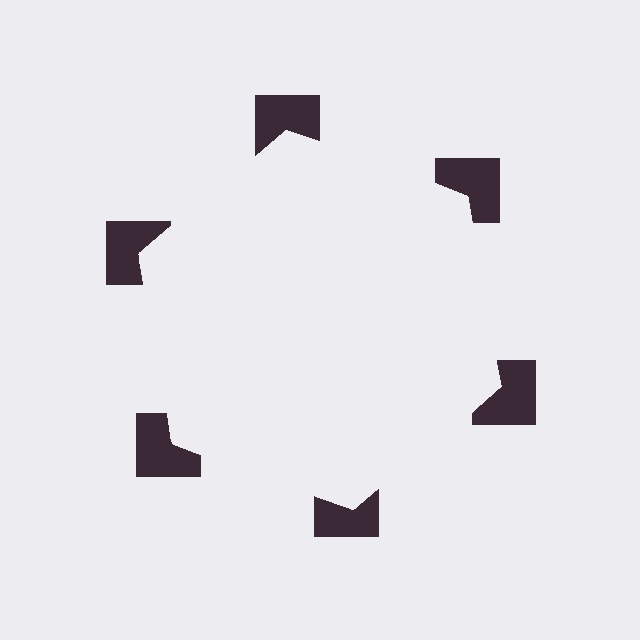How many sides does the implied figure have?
6 sides.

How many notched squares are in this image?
There are 6 — one at each vertex of the illusory hexagon.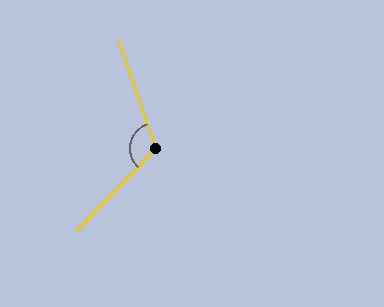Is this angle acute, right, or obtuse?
It is obtuse.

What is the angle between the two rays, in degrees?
Approximately 118 degrees.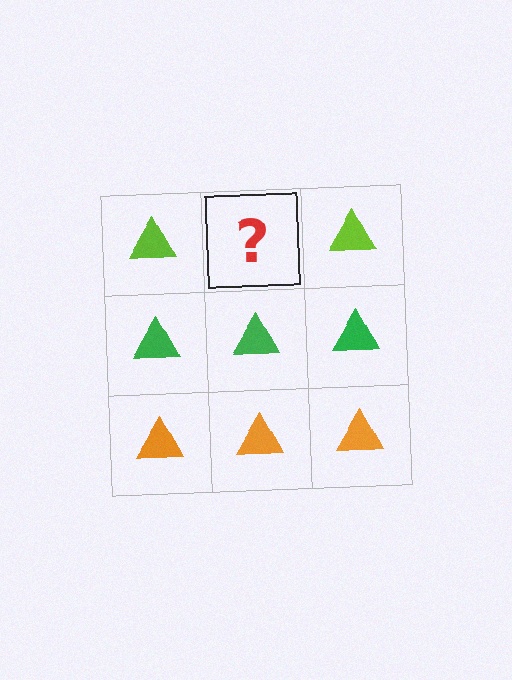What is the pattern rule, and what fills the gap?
The rule is that each row has a consistent color. The gap should be filled with a lime triangle.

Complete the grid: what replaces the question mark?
The question mark should be replaced with a lime triangle.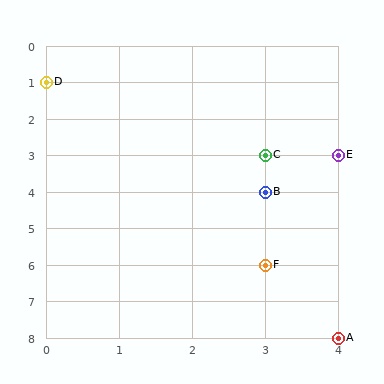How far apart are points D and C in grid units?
Points D and C are 3 columns and 2 rows apart (about 3.6 grid units diagonally).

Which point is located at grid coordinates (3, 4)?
Point B is at (3, 4).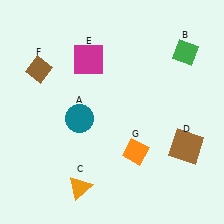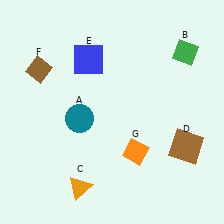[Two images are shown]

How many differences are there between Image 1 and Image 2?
There is 1 difference between the two images.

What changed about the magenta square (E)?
In Image 1, E is magenta. In Image 2, it changed to blue.